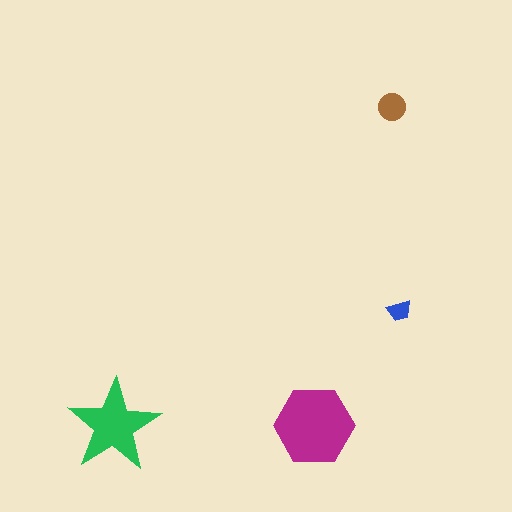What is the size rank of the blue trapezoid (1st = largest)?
4th.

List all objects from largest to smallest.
The magenta hexagon, the green star, the brown circle, the blue trapezoid.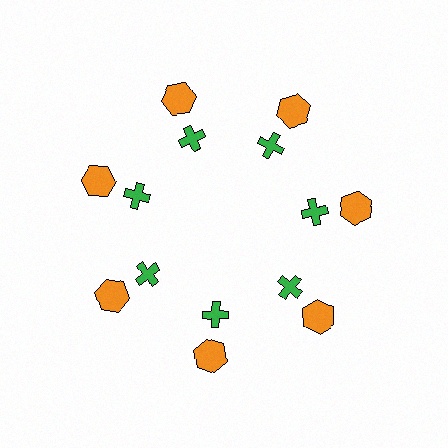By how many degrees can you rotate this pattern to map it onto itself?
The pattern maps onto itself every 51 degrees of rotation.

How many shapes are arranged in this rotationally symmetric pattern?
There are 14 shapes, arranged in 7 groups of 2.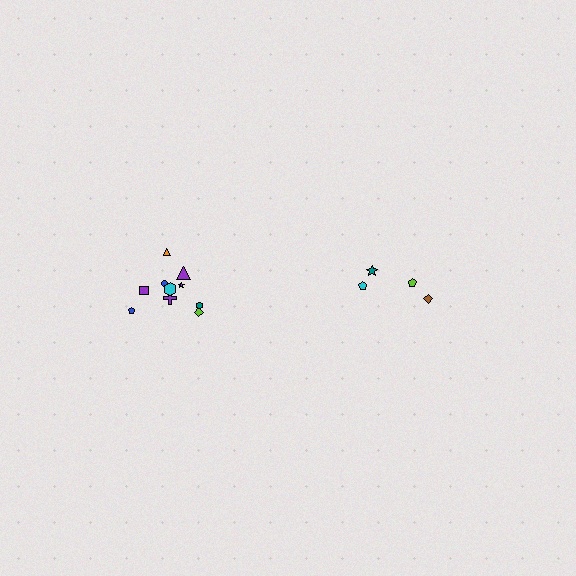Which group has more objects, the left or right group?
The left group.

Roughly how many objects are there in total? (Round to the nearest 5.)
Roughly 15 objects in total.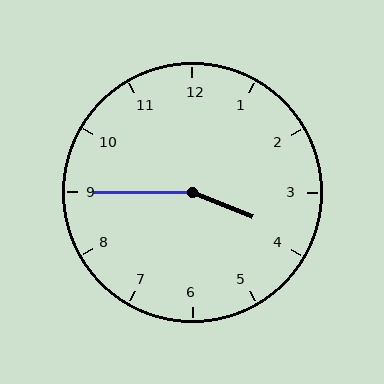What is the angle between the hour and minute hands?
Approximately 158 degrees.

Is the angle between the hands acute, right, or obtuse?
It is obtuse.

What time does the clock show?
3:45.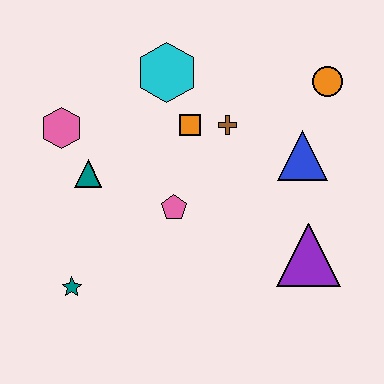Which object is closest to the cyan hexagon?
The orange square is closest to the cyan hexagon.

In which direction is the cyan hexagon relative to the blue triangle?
The cyan hexagon is to the left of the blue triangle.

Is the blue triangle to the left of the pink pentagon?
No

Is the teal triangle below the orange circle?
Yes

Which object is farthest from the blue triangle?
The teal star is farthest from the blue triangle.